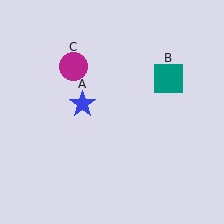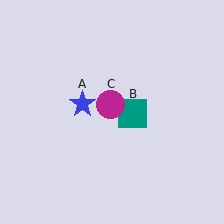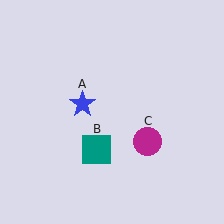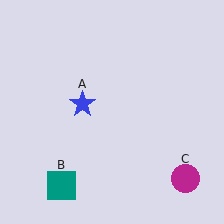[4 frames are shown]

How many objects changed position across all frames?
2 objects changed position: teal square (object B), magenta circle (object C).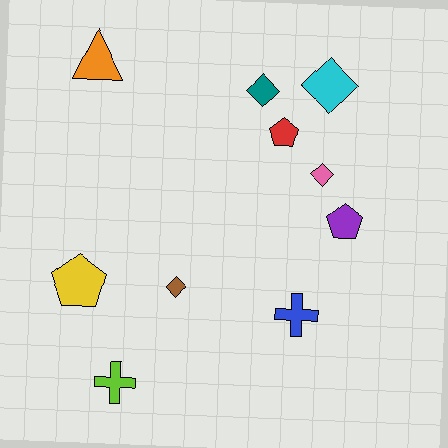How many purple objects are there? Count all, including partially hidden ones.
There is 1 purple object.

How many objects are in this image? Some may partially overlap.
There are 10 objects.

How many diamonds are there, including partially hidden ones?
There are 4 diamonds.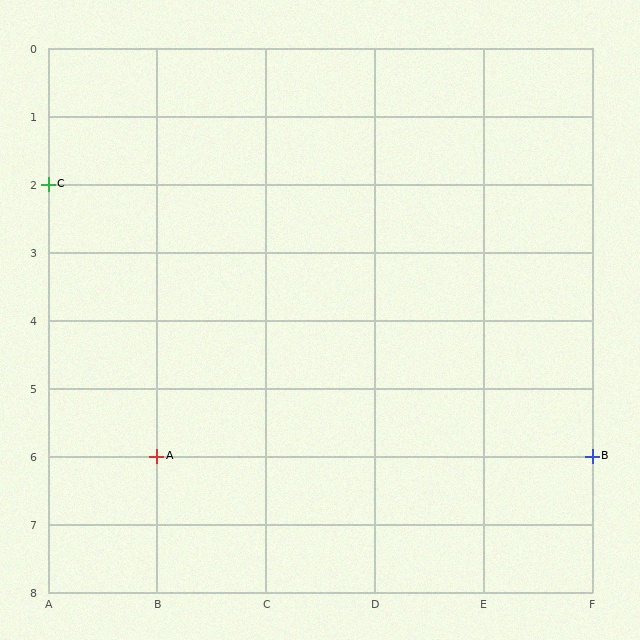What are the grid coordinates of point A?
Point A is at grid coordinates (B, 6).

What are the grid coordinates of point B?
Point B is at grid coordinates (F, 6).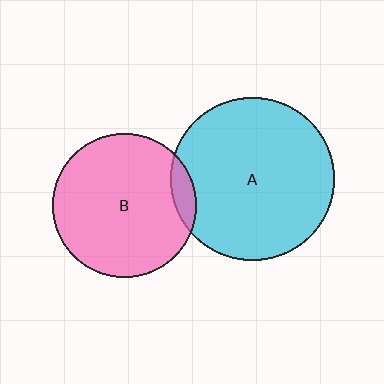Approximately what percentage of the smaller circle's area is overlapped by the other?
Approximately 10%.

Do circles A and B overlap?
Yes.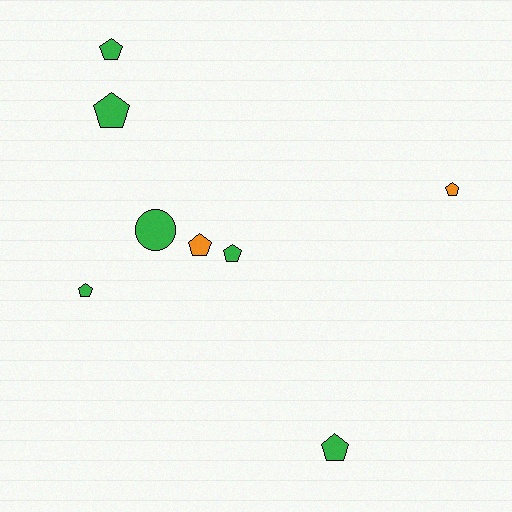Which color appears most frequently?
Green, with 6 objects.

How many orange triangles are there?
There are no orange triangles.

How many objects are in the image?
There are 8 objects.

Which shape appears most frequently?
Pentagon, with 7 objects.